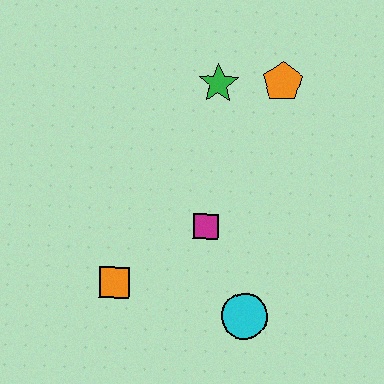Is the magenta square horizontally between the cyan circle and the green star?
No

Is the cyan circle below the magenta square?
Yes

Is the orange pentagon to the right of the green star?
Yes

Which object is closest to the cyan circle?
The magenta square is closest to the cyan circle.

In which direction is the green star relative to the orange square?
The green star is above the orange square.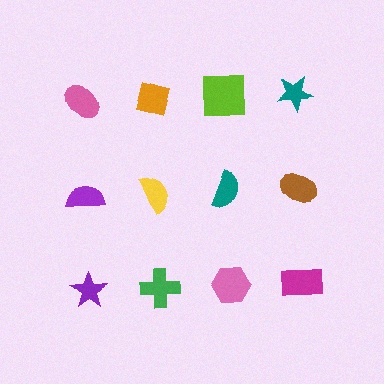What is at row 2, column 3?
A teal semicircle.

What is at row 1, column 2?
An orange square.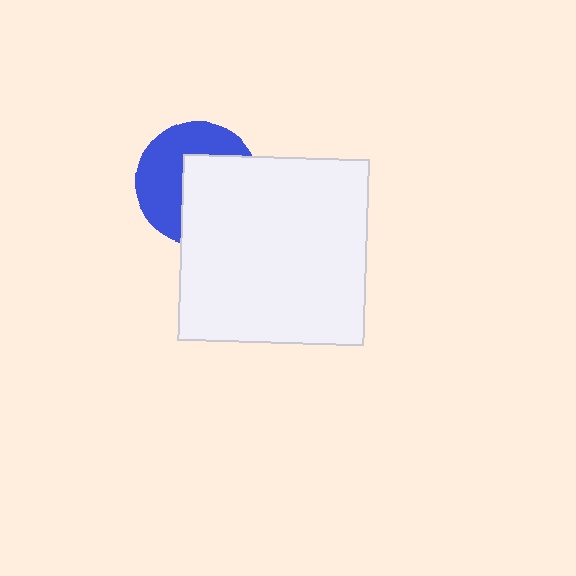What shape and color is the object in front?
The object in front is a white square.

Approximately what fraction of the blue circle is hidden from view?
Roughly 50% of the blue circle is hidden behind the white square.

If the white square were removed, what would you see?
You would see the complete blue circle.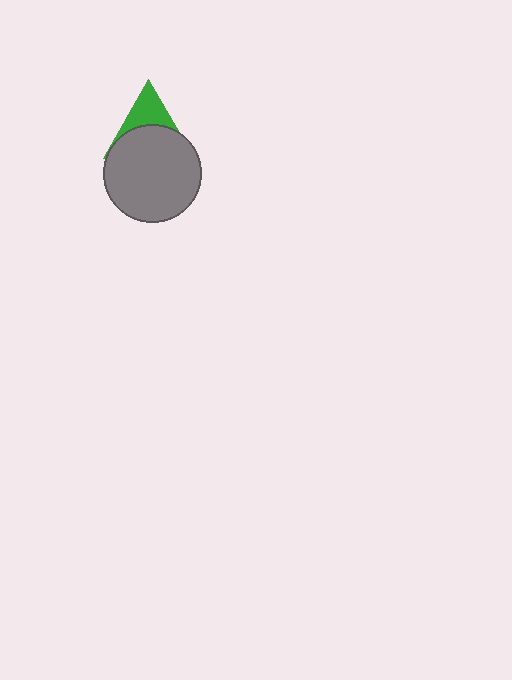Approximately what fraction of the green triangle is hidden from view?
Roughly 62% of the green triangle is hidden behind the gray circle.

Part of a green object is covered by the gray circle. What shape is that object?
It is a triangle.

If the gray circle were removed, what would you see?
You would see the complete green triangle.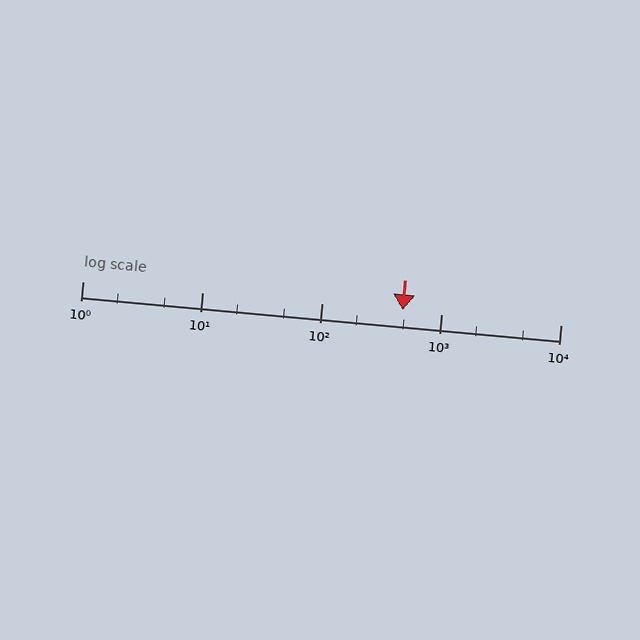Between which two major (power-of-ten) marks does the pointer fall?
The pointer is between 100 and 1000.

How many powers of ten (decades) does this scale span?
The scale spans 4 decades, from 1 to 10000.